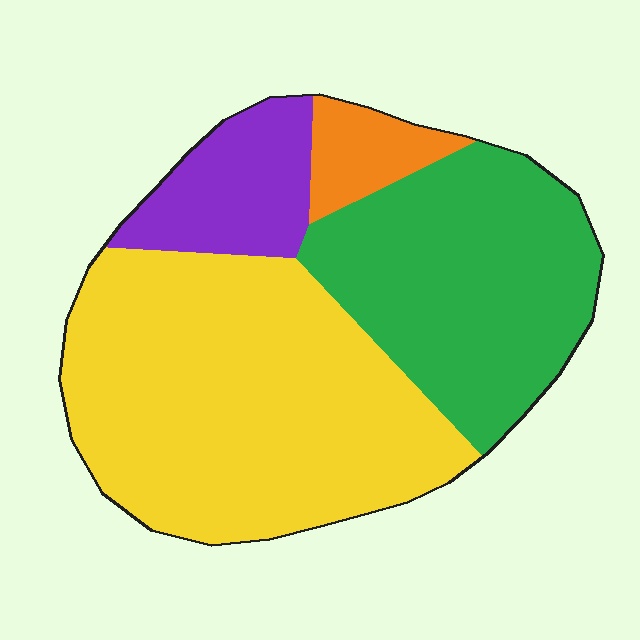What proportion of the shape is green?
Green covers around 30% of the shape.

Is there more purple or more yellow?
Yellow.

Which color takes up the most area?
Yellow, at roughly 50%.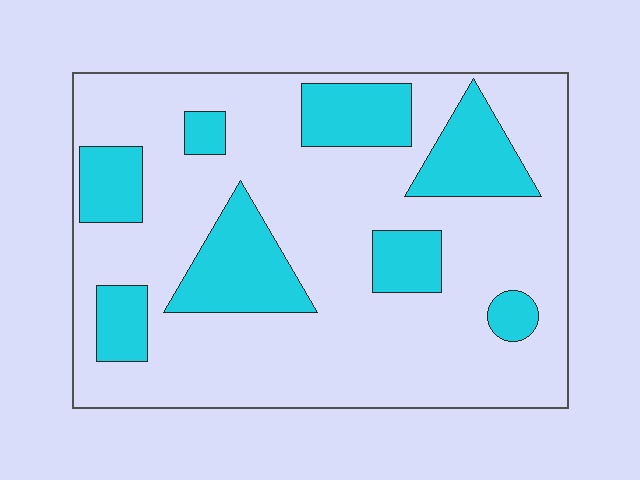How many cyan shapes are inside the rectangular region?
8.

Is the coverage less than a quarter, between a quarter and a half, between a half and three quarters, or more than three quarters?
Between a quarter and a half.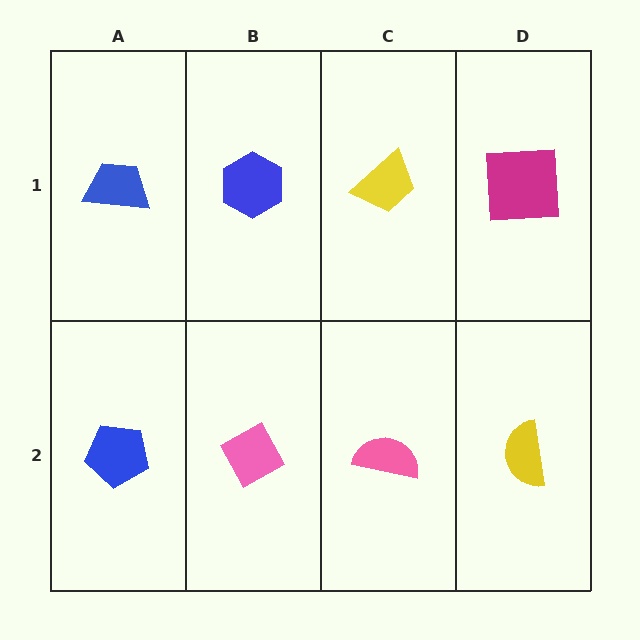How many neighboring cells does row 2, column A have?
2.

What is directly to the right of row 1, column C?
A magenta square.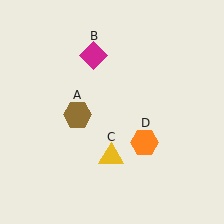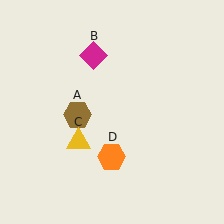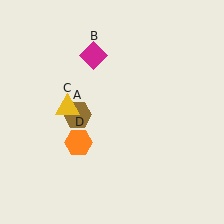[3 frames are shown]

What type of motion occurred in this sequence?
The yellow triangle (object C), orange hexagon (object D) rotated clockwise around the center of the scene.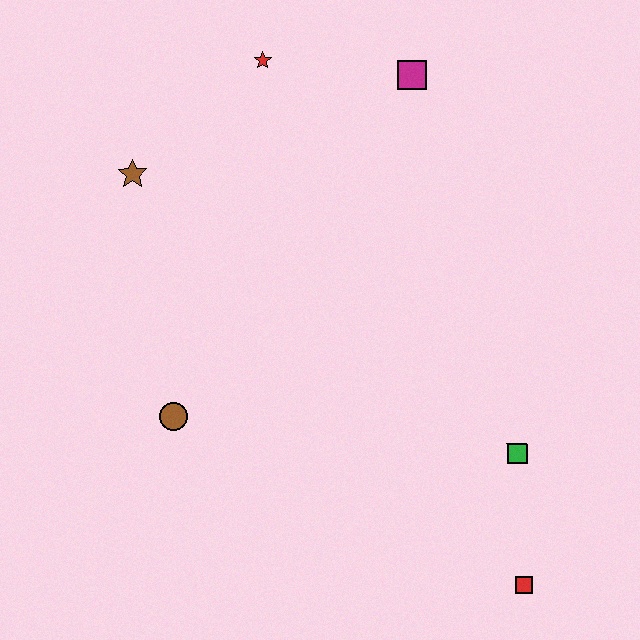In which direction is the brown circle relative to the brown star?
The brown circle is below the brown star.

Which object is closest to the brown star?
The red star is closest to the brown star.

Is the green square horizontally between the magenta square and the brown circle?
No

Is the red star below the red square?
No